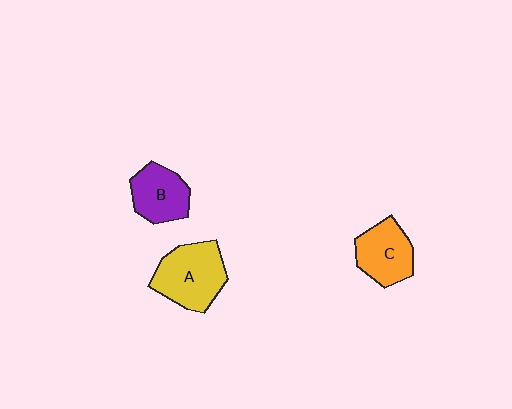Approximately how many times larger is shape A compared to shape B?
Approximately 1.4 times.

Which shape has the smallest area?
Shape B (purple).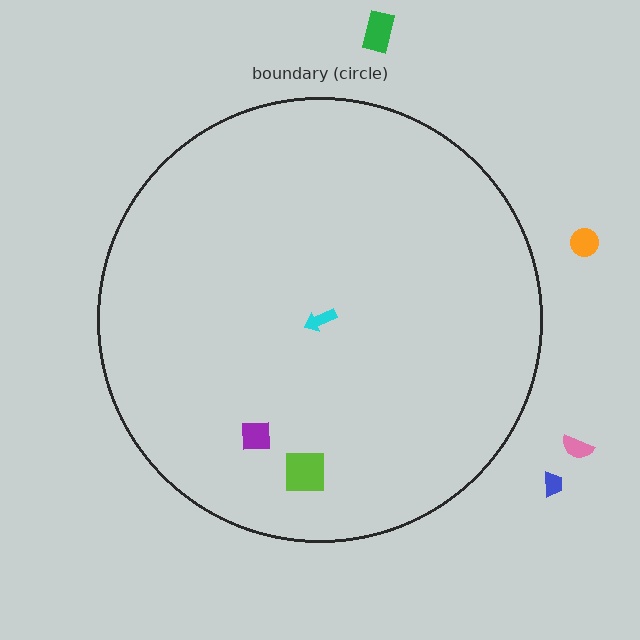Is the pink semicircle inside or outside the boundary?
Outside.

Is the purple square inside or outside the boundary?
Inside.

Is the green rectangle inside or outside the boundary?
Outside.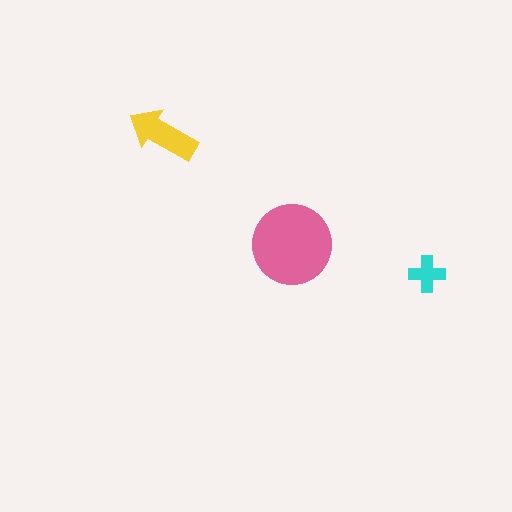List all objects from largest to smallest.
The pink circle, the yellow arrow, the cyan cross.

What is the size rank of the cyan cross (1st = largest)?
3rd.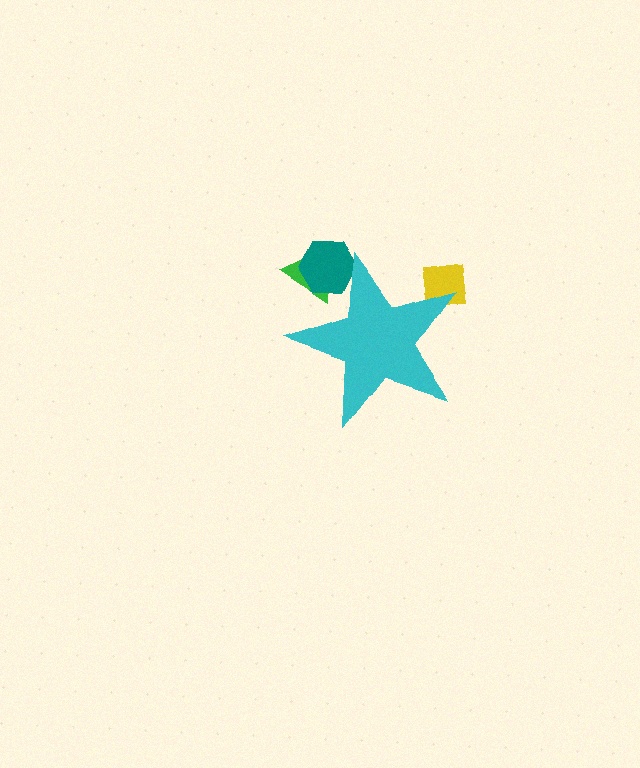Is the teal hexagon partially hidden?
Yes, the teal hexagon is partially hidden behind the cyan star.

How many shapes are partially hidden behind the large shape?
3 shapes are partially hidden.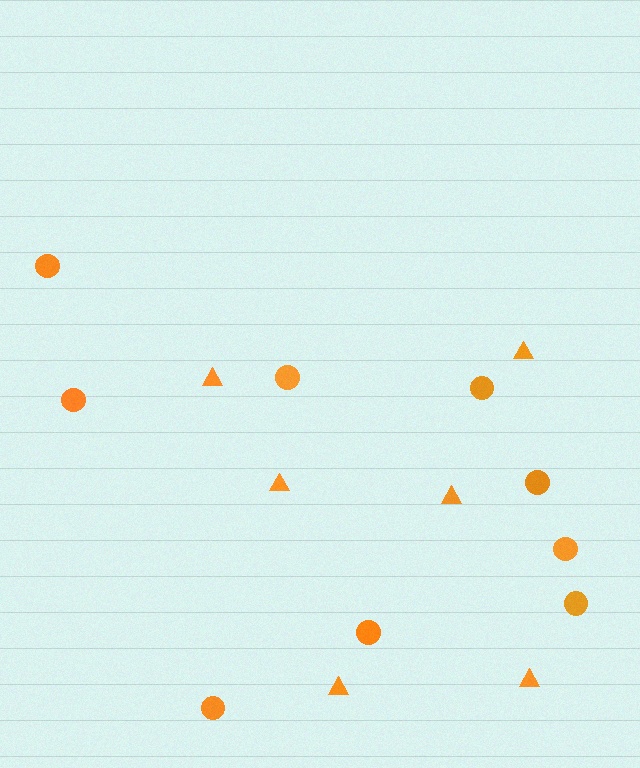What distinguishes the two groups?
There are 2 groups: one group of circles (9) and one group of triangles (6).